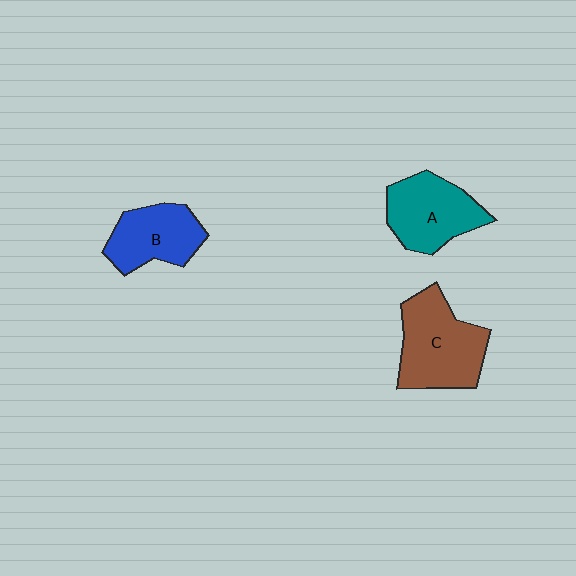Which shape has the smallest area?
Shape B (blue).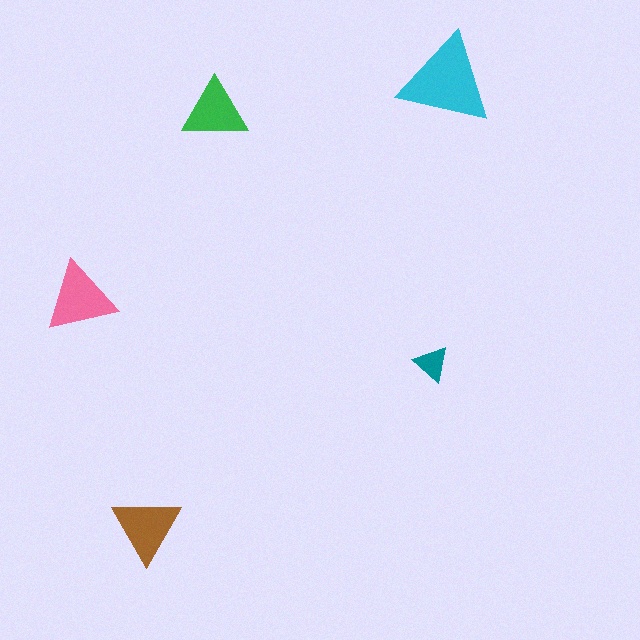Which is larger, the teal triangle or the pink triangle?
The pink one.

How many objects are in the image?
There are 5 objects in the image.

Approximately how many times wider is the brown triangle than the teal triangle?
About 2 times wider.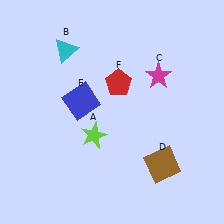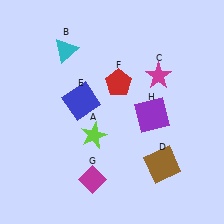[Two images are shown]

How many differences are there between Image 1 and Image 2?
There are 2 differences between the two images.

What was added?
A magenta diamond (G), a purple square (H) were added in Image 2.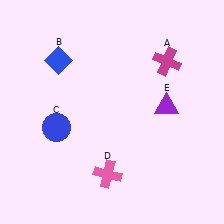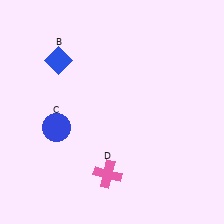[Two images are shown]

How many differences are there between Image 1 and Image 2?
There are 2 differences between the two images.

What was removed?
The magenta cross (A), the purple triangle (E) were removed in Image 2.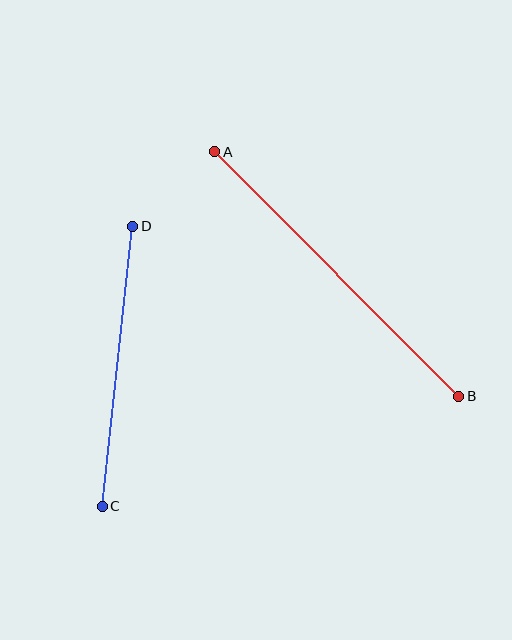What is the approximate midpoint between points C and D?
The midpoint is at approximately (118, 366) pixels.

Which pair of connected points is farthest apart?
Points A and B are farthest apart.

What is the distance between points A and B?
The distance is approximately 345 pixels.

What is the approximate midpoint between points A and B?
The midpoint is at approximately (337, 274) pixels.